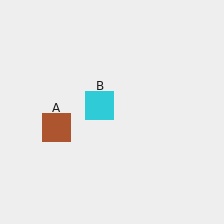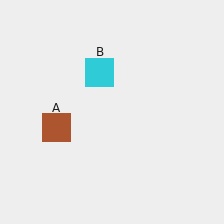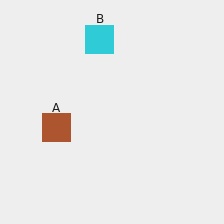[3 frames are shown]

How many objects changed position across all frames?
1 object changed position: cyan square (object B).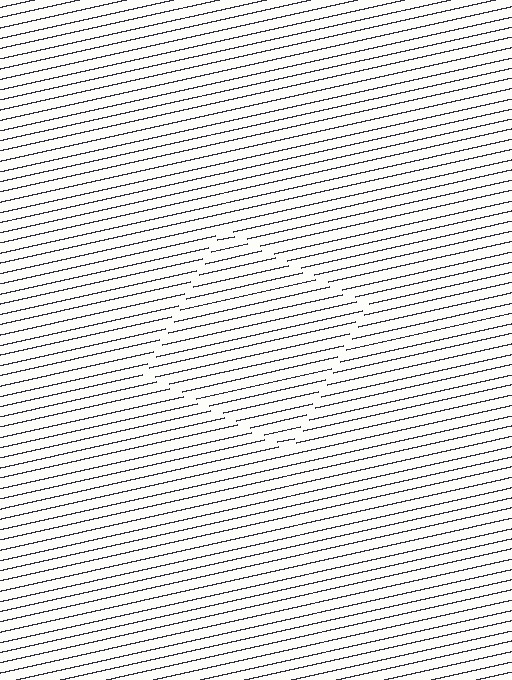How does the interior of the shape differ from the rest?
The interior of the shape contains the same grating, shifted by half a period — the contour is defined by the phase discontinuity where line-ends from the inner and outer gratings abut.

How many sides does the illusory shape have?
4 sides — the line-ends trace a square.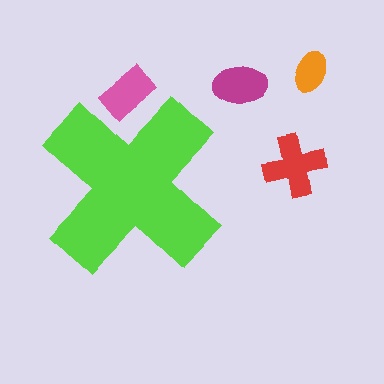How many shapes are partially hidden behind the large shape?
1 shape is partially hidden.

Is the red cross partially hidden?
No, the red cross is fully visible.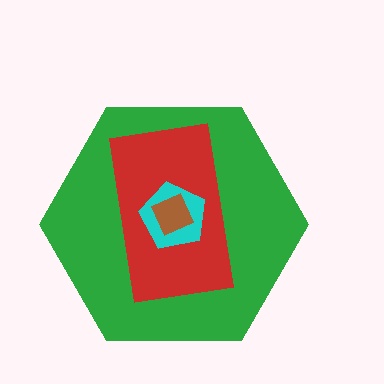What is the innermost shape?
The brown diamond.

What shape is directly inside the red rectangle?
The cyan pentagon.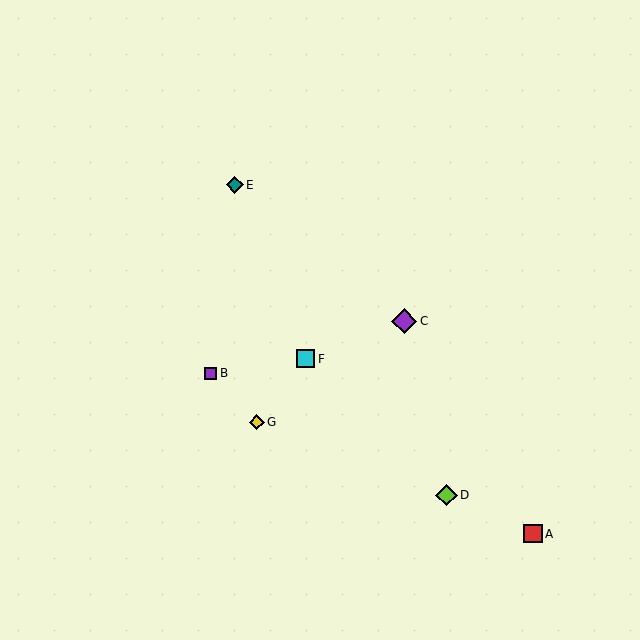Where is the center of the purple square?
The center of the purple square is at (210, 373).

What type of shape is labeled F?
Shape F is a cyan square.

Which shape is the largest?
The purple diamond (labeled C) is the largest.